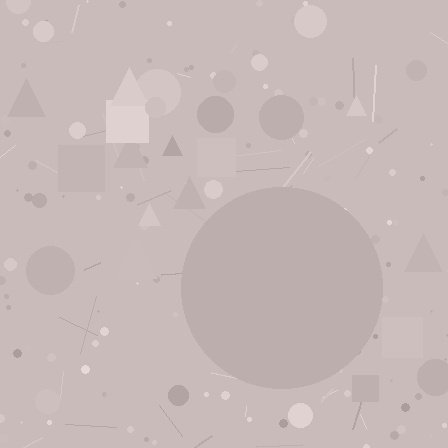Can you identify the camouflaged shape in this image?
The camouflaged shape is a circle.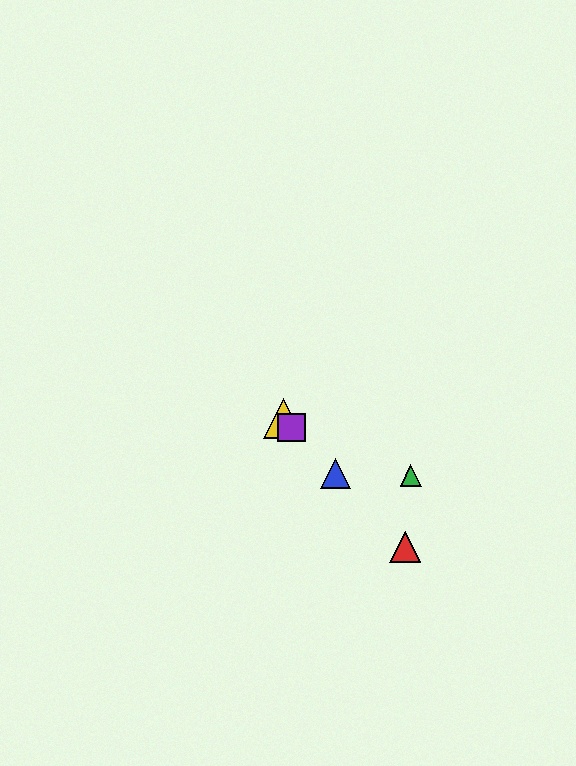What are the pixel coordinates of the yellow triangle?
The yellow triangle is at (283, 419).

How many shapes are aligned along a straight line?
4 shapes (the red triangle, the blue triangle, the yellow triangle, the purple square) are aligned along a straight line.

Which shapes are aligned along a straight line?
The red triangle, the blue triangle, the yellow triangle, the purple square are aligned along a straight line.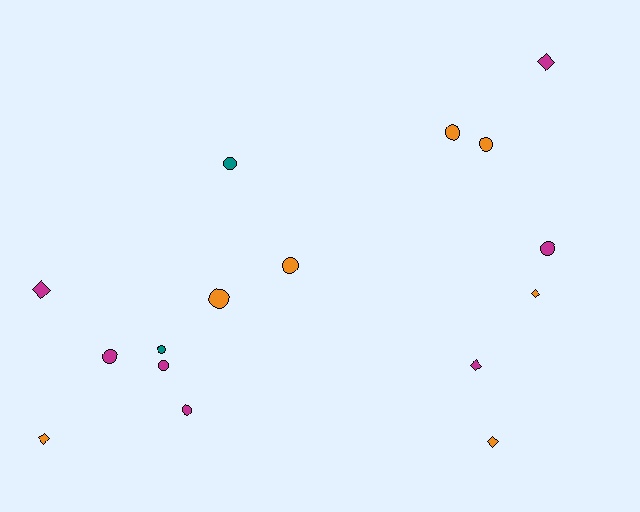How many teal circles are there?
There are 2 teal circles.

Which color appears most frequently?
Orange, with 7 objects.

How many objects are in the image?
There are 16 objects.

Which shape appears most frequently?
Circle, with 10 objects.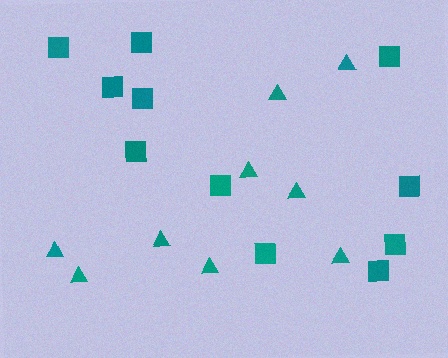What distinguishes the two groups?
There are 2 groups: one group of triangles (9) and one group of squares (11).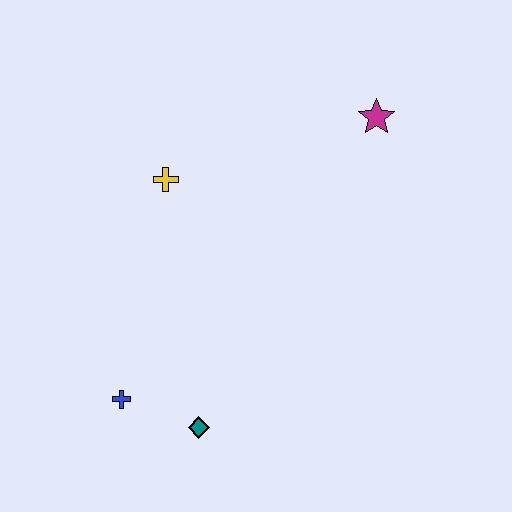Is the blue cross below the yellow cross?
Yes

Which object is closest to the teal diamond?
The blue cross is closest to the teal diamond.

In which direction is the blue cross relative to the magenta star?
The blue cross is below the magenta star.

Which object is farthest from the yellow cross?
The teal diamond is farthest from the yellow cross.